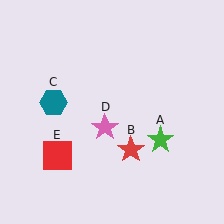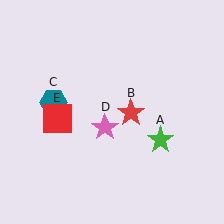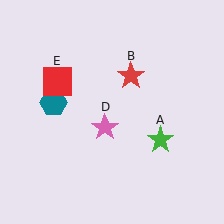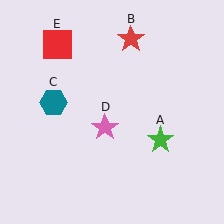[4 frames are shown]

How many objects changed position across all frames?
2 objects changed position: red star (object B), red square (object E).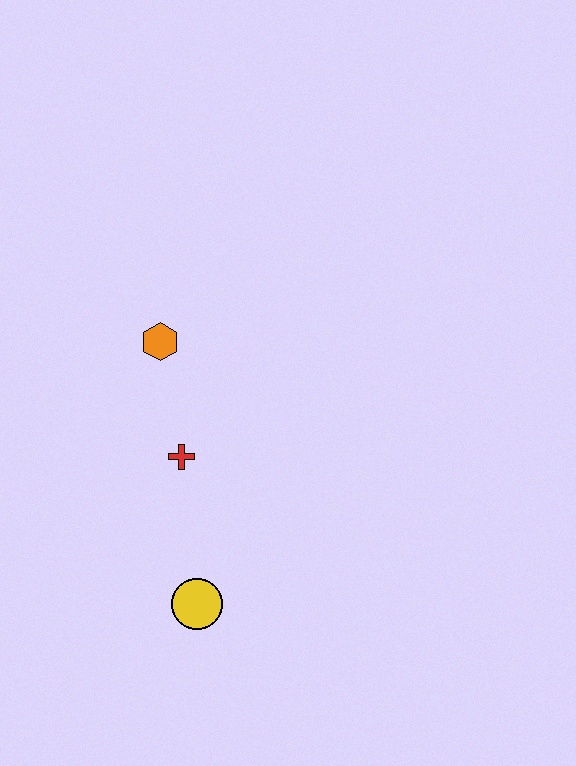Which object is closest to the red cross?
The orange hexagon is closest to the red cross.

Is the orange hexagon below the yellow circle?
No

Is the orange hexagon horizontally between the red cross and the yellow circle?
No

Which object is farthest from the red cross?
The yellow circle is farthest from the red cross.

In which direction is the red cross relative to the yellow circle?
The red cross is above the yellow circle.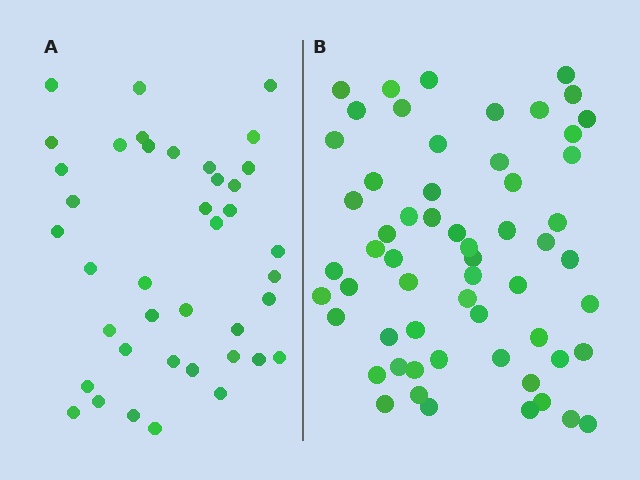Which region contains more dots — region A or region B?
Region B (the right region) has more dots.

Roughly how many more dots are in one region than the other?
Region B has approximately 20 more dots than region A.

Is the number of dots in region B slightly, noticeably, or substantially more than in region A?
Region B has substantially more. The ratio is roughly 1.5 to 1.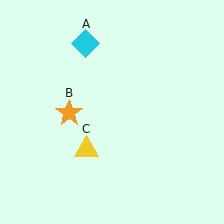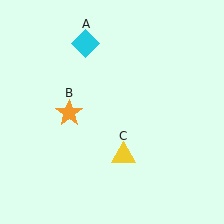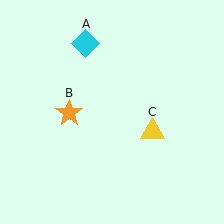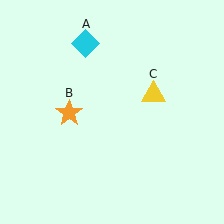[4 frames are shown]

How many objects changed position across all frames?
1 object changed position: yellow triangle (object C).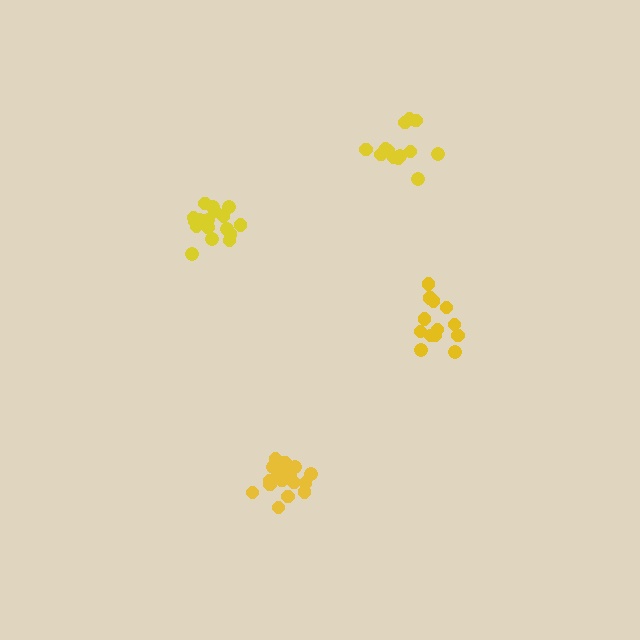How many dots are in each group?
Group 1: 13 dots, Group 2: 18 dots, Group 3: 14 dots, Group 4: 18 dots (63 total).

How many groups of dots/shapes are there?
There are 4 groups.